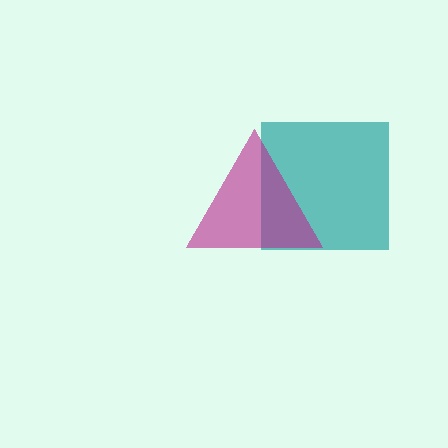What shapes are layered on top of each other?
The layered shapes are: a teal square, a magenta triangle.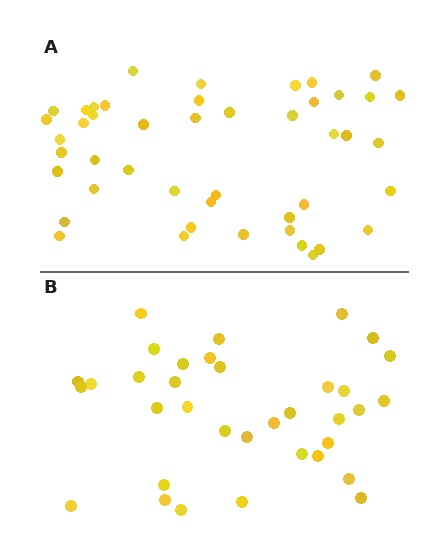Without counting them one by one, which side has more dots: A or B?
Region A (the top region) has more dots.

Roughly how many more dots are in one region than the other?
Region A has roughly 12 or so more dots than region B.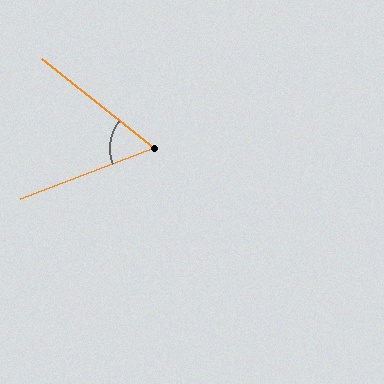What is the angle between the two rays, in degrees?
Approximately 59 degrees.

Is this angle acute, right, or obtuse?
It is acute.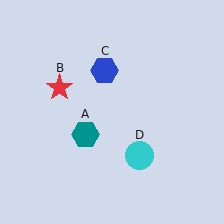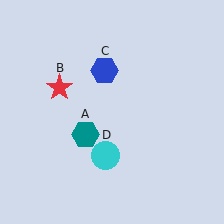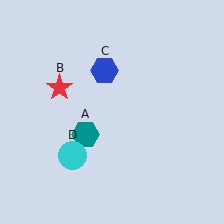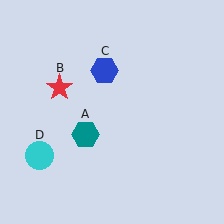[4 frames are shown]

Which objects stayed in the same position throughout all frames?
Teal hexagon (object A) and red star (object B) and blue hexagon (object C) remained stationary.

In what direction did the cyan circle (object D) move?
The cyan circle (object D) moved left.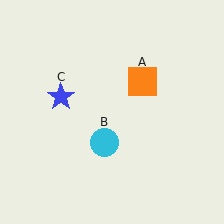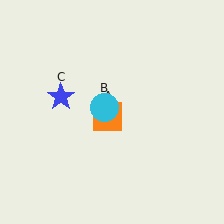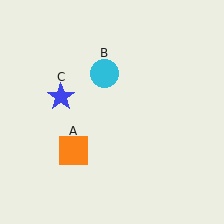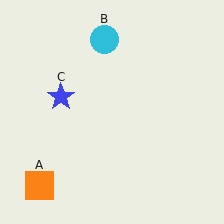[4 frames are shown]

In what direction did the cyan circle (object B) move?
The cyan circle (object B) moved up.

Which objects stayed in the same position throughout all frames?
Blue star (object C) remained stationary.